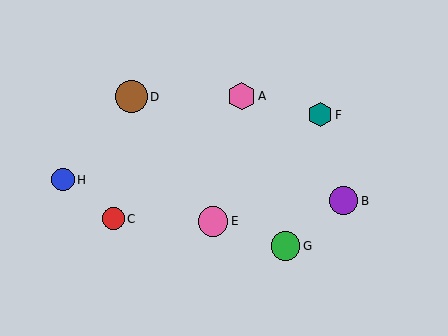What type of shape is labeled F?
Shape F is a teal hexagon.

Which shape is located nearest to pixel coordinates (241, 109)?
The pink hexagon (labeled A) at (242, 96) is nearest to that location.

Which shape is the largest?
The brown circle (labeled D) is the largest.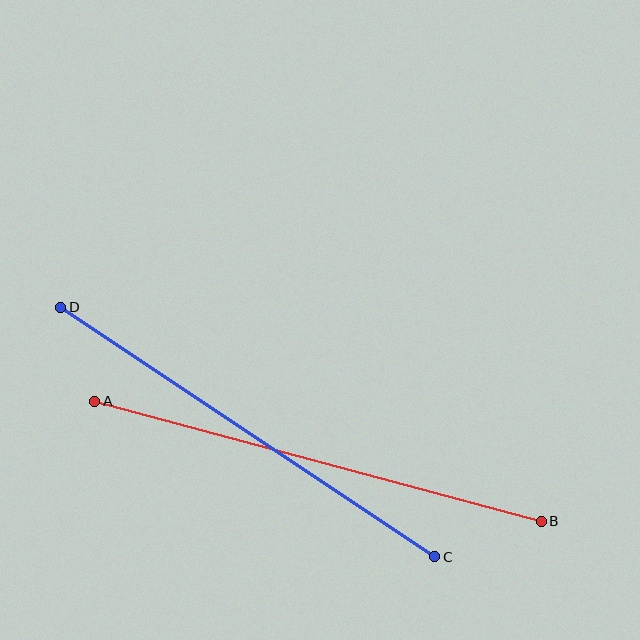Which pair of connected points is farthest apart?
Points A and B are farthest apart.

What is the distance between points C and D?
The distance is approximately 449 pixels.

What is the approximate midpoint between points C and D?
The midpoint is at approximately (248, 432) pixels.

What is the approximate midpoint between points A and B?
The midpoint is at approximately (318, 461) pixels.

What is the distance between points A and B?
The distance is approximately 462 pixels.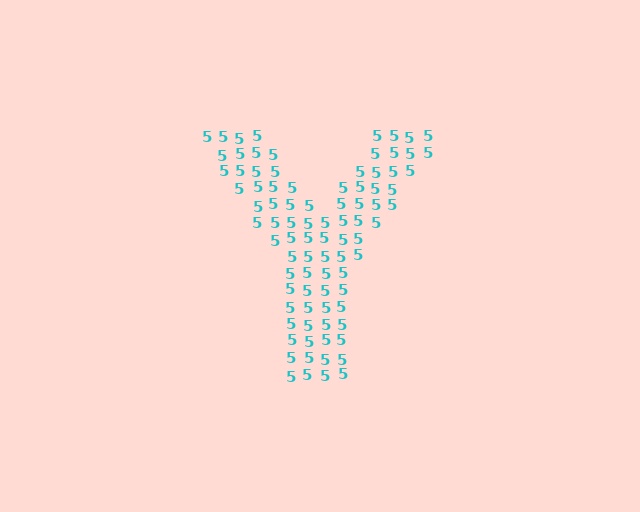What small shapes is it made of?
It is made of small digit 5's.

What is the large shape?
The large shape is the letter Y.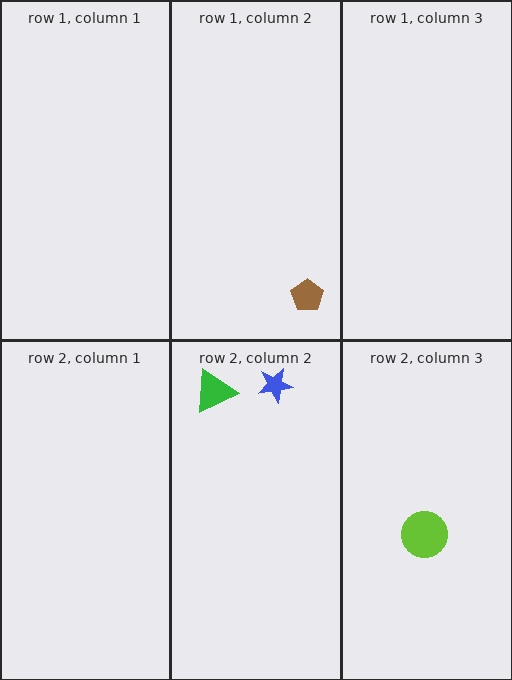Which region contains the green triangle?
The row 2, column 2 region.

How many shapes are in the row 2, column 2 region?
2.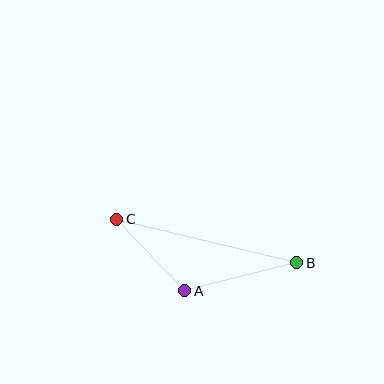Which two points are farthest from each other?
Points B and C are farthest from each other.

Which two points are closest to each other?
Points A and C are closest to each other.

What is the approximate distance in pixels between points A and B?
The distance between A and B is approximately 115 pixels.